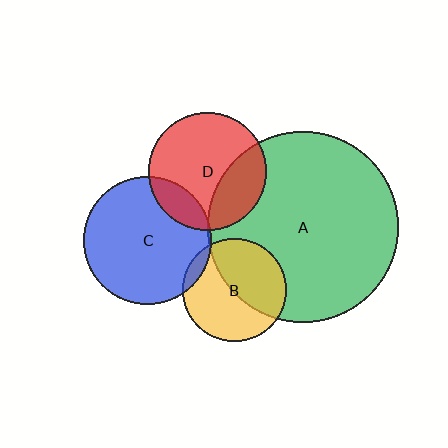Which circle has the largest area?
Circle A (green).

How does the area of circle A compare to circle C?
Approximately 2.2 times.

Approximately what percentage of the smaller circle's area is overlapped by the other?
Approximately 5%.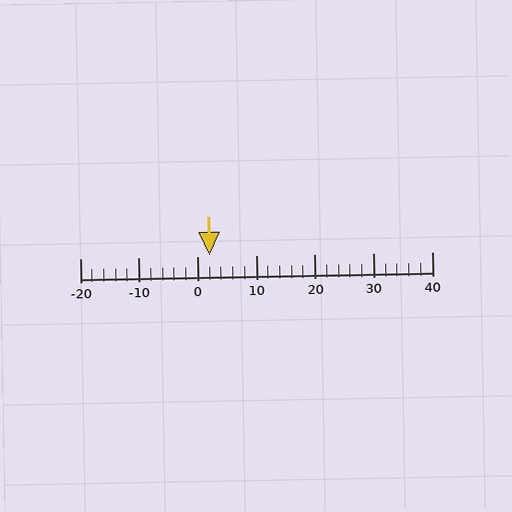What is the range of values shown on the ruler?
The ruler shows values from -20 to 40.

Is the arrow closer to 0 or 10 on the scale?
The arrow is closer to 0.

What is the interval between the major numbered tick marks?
The major tick marks are spaced 10 units apart.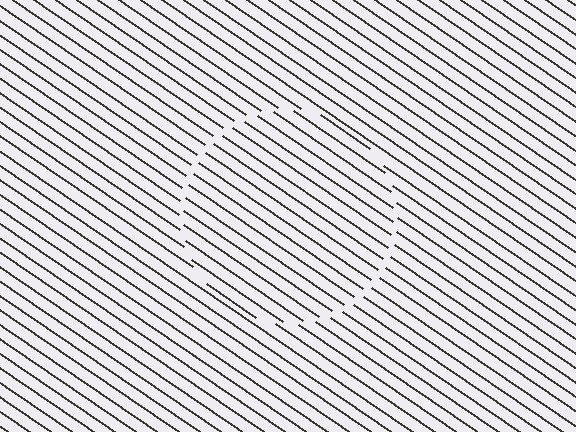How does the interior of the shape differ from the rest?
The interior of the shape contains the same grating, shifted by half a period — the contour is defined by the phase discontinuity where line-ends from the inner and outer gratings abut.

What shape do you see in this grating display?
An illusory circle. The interior of the shape contains the same grating, shifted by half a period — the contour is defined by the phase discontinuity where line-ends from the inner and outer gratings abut.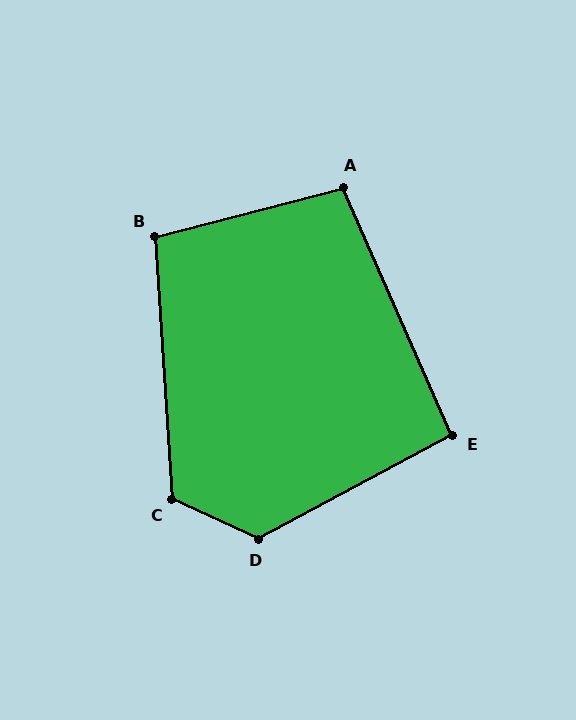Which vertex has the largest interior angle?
D, at approximately 127 degrees.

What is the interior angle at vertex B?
Approximately 101 degrees (obtuse).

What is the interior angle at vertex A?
Approximately 99 degrees (obtuse).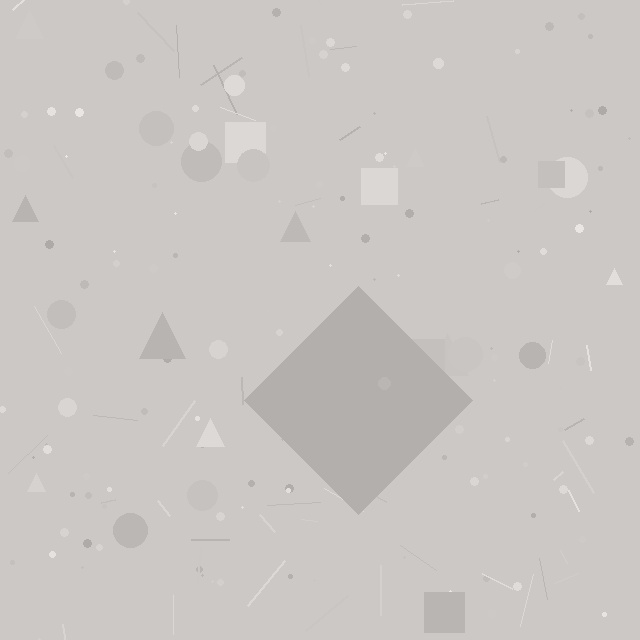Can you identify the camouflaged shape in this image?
The camouflaged shape is a diamond.